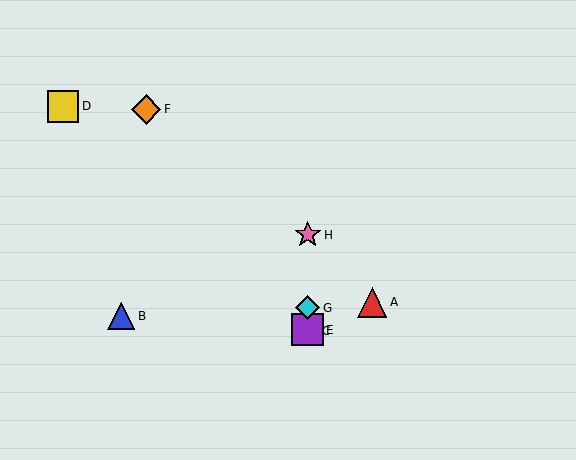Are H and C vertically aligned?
Yes, both are at x≈308.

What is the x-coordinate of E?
Object E is at x≈308.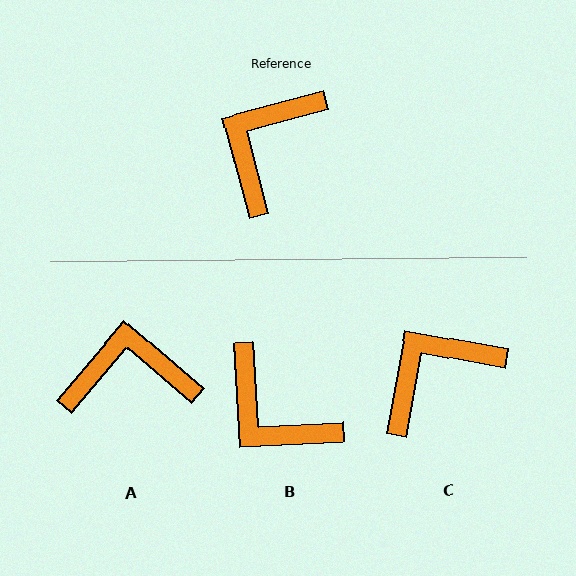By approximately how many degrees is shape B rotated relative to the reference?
Approximately 78 degrees counter-clockwise.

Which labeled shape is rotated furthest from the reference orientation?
B, about 78 degrees away.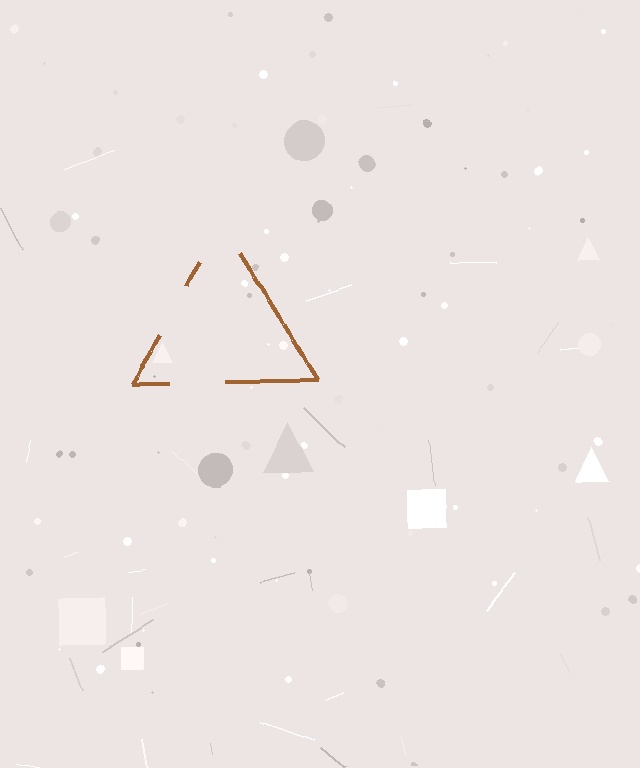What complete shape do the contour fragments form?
The contour fragments form a triangle.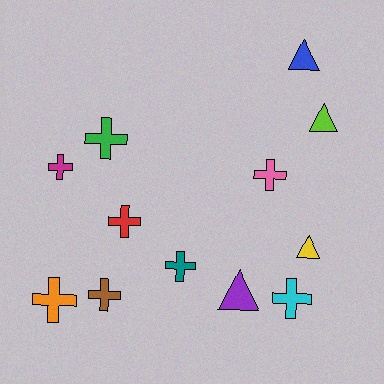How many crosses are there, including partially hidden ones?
There are 8 crosses.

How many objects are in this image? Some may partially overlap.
There are 12 objects.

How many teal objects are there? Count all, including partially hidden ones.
There is 1 teal object.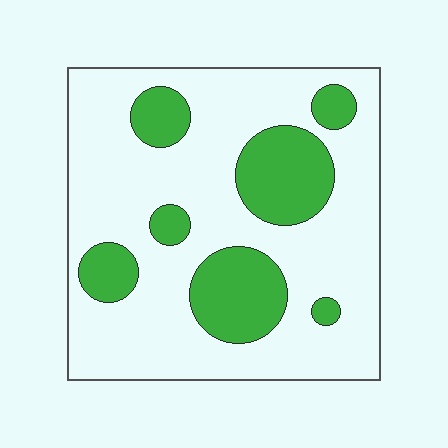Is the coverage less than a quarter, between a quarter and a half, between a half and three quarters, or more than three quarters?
Between a quarter and a half.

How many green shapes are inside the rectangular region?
7.